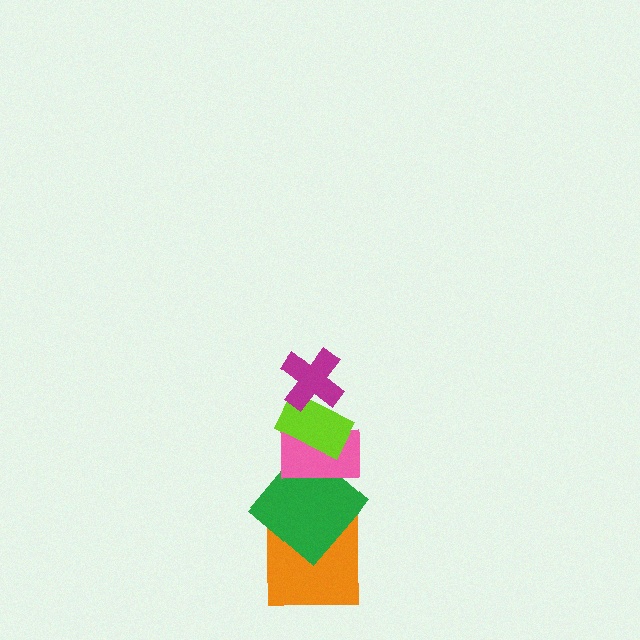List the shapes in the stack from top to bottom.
From top to bottom: the magenta cross, the lime rectangle, the pink rectangle, the green diamond, the orange square.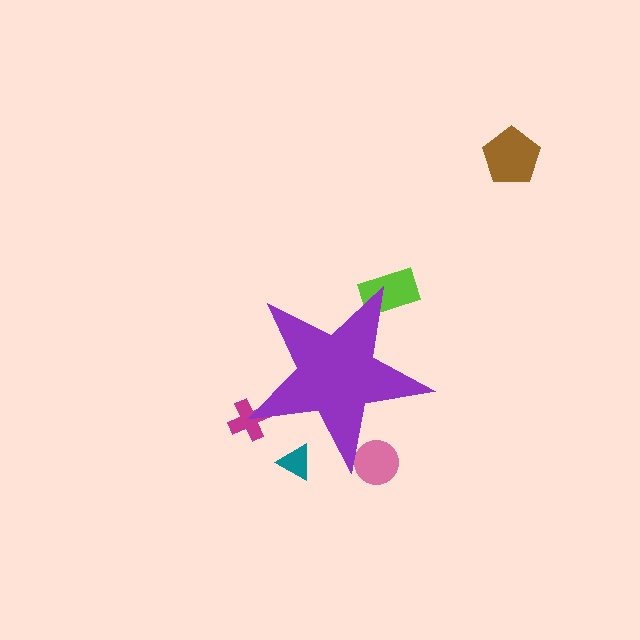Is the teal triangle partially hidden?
Yes, the teal triangle is partially hidden behind the purple star.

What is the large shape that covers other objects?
A purple star.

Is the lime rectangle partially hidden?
Yes, the lime rectangle is partially hidden behind the purple star.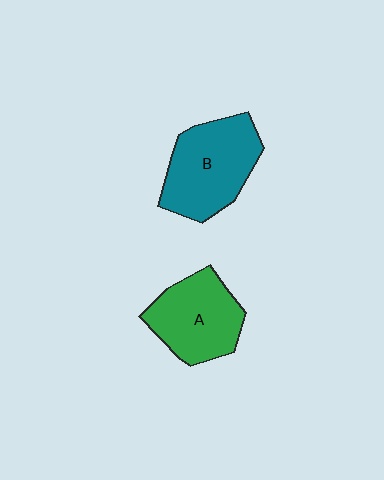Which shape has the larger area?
Shape B (teal).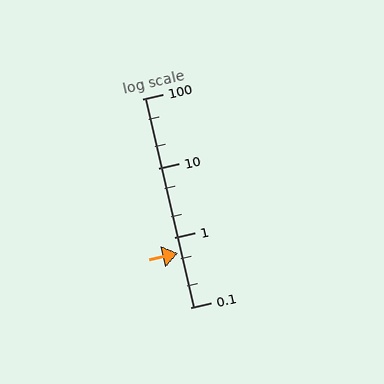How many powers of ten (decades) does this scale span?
The scale spans 3 decades, from 0.1 to 100.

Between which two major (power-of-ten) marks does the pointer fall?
The pointer is between 0.1 and 1.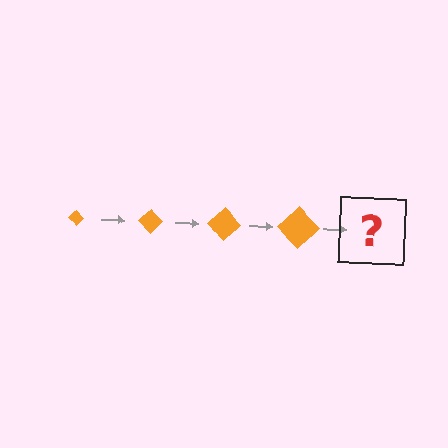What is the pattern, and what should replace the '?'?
The pattern is that the diamond gets progressively larger each step. The '?' should be an orange diamond, larger than the previous one.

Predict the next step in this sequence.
The next step is an orange diamond, larger than the previous one.